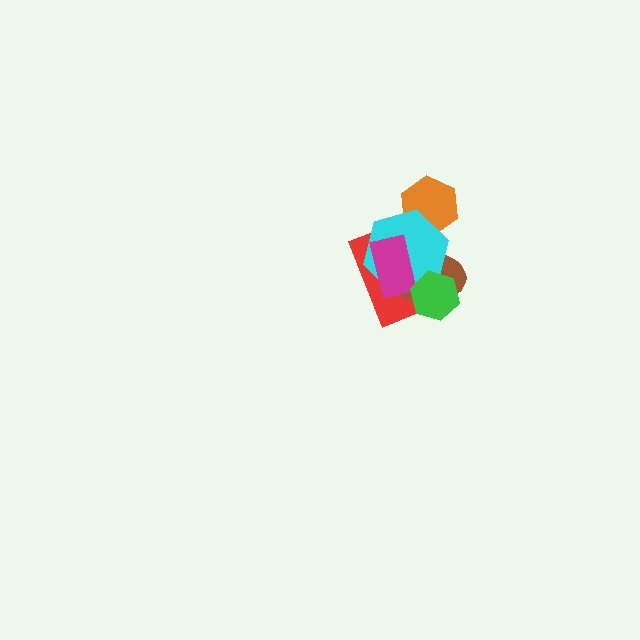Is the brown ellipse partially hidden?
Yes, it is partially covered by another shape.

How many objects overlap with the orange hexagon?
1 object overlaps with the orange hexagon.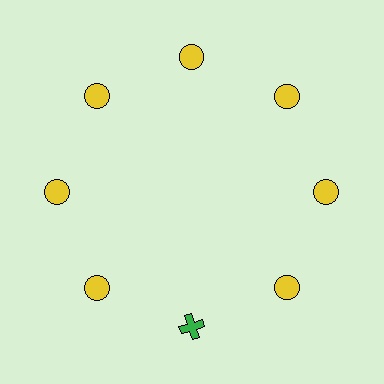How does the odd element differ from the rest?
It differs in both color (green instead of yellow) and shape (cross instead of circle).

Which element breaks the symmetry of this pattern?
The green cross at roughly the 6 o'clock position breaks the symmetry. All other shapes are yellow circles.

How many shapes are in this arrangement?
There are 8 shapes arranged in a ring pattern.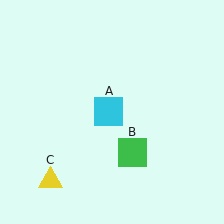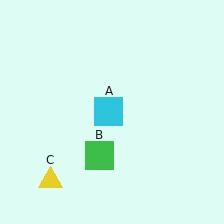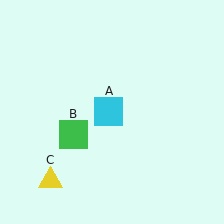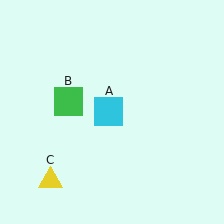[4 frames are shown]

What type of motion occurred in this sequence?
The green square (object B) rotated clockwise around the center of the scene.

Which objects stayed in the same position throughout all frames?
Cyan square (object A) and yellow triangle (object C) remained stationary.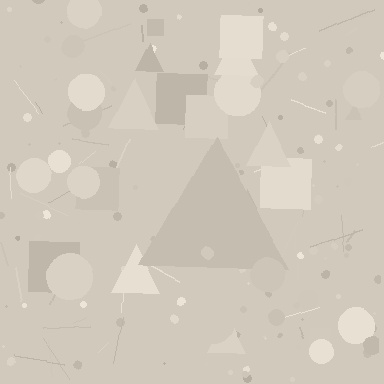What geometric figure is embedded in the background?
A triangle is embedded in the background.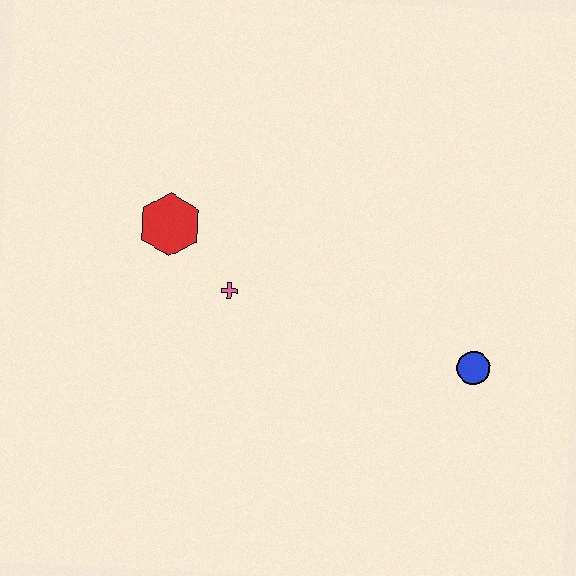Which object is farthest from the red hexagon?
The blue circle is farthest from the red hexagon.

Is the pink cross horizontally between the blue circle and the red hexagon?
Yes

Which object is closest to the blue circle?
The pink cross is closest to the blue circle.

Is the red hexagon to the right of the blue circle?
No